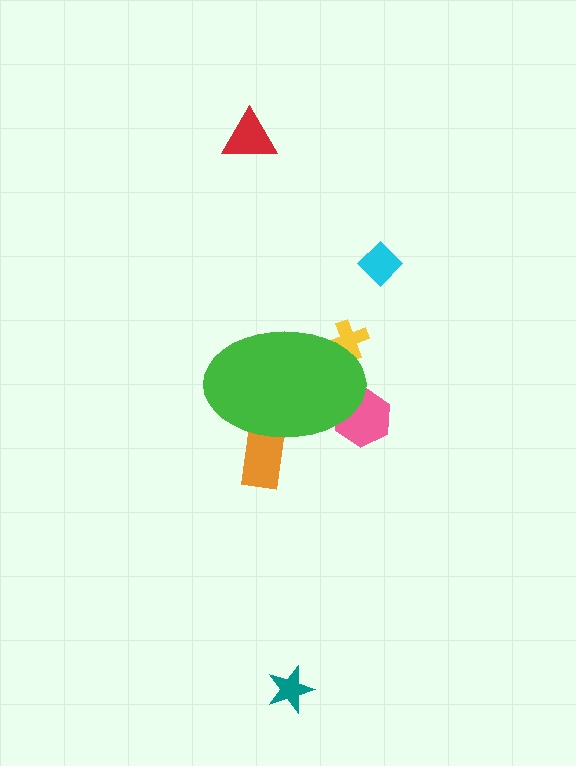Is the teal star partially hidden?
No, the teal star is fully visible.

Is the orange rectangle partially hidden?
Yes, the orange rectangle is partially hidden behind the green ellipse.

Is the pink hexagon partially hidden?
Yes, the pink hexagon is partially hidden behind the green ellipse.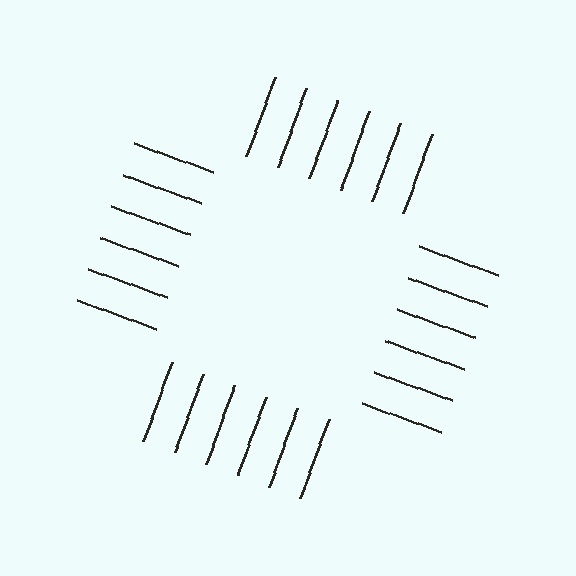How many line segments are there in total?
24 — 6 along each of the 4 edges.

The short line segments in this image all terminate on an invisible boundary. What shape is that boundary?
An illusory square — the line segments terminate on its edges but no continuous stroke is drawn.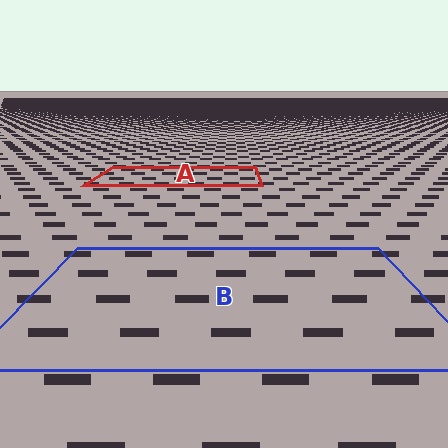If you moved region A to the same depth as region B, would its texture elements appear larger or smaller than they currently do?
They would appear larger. At a closer depth, the same texture elements are projected at a bigger on-screen size.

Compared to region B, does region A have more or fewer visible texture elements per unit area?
Region A has more texture elements per unit area — they are packed more densely because it is farther away.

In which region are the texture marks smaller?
The texture marks are smaller in region A, because it is farther away.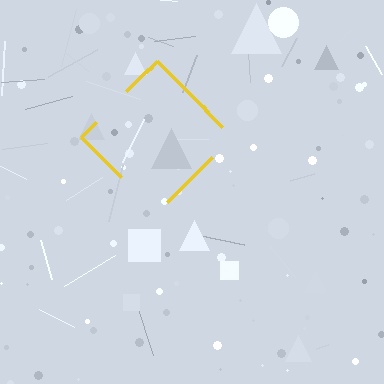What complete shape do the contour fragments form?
The contour fragments form a diamond.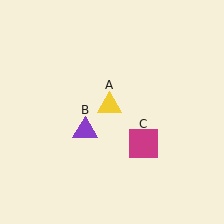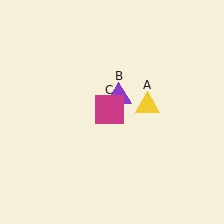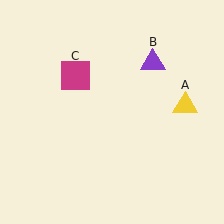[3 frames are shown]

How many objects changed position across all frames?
3 objects changed position: yellow triangle (object A), purple triangle (object B), magenta square (object C).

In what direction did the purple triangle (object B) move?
The purple triangle (object B) moved up and to the right.